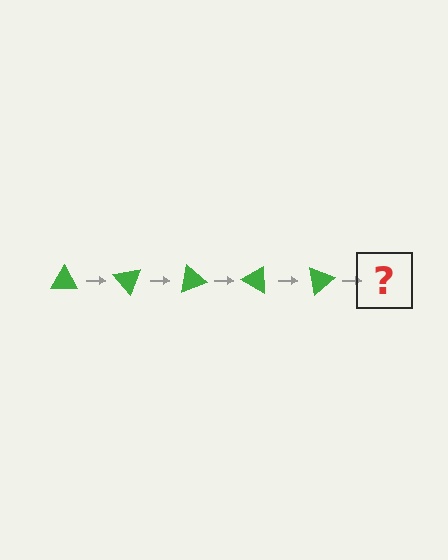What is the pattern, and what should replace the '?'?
The pattern is that the triangle rotates 50 degrees each step. The '?' should be a green triangle rotated 250 degrees.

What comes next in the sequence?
The next element should be a green triangle rotated 250 degrees.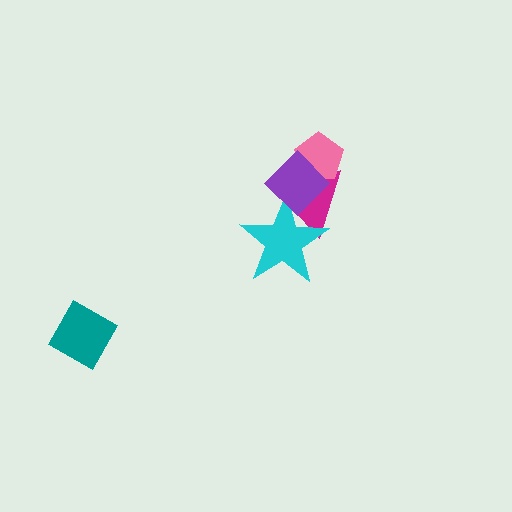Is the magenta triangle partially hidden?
Yes, it is partially covered by another shape.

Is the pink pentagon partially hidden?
Yes, it is partially covered by another shape.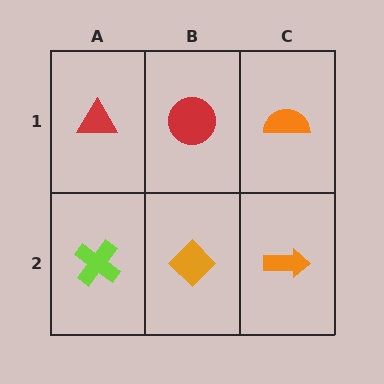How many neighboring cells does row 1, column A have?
2.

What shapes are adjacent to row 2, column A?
A red triangle (row 1, column A), an orange diamond (row 2, column B).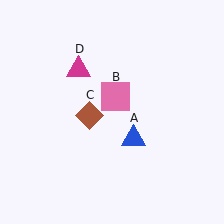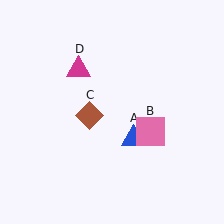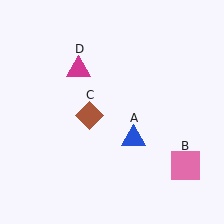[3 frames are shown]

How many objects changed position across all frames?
1 object changed position: pink square (object B).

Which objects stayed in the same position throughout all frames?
Blue triangle (object A) and brown diamond (object C) and magenta triangle (object D) remained stationary.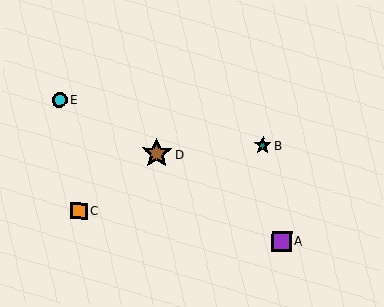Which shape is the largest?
The brown star (labeled D) is the largest.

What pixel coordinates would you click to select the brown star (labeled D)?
Click at (157, 153) to select the brown star D.